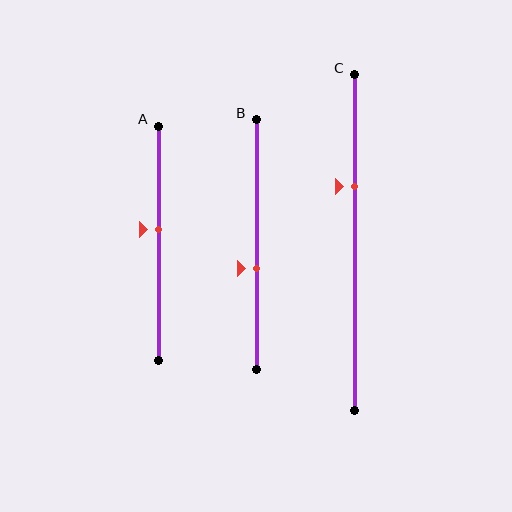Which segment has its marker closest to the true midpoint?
Segment A has its marker closest to the true midpoint.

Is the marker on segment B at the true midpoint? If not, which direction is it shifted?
No, the marker on segment B is shifted downward by about 10% of the segment length.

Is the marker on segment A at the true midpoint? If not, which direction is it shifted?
No, the marker on segment A is shifted upward by about 6% of the segment length.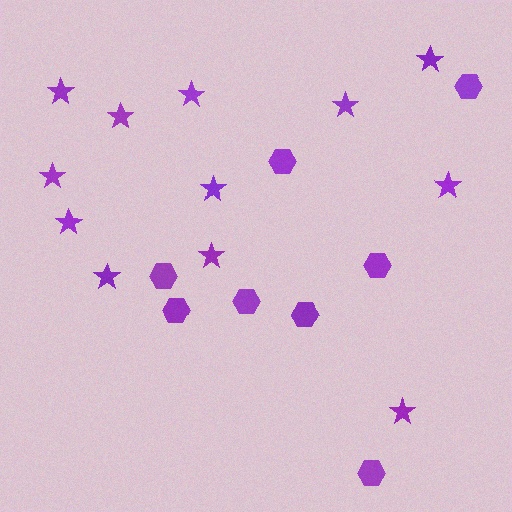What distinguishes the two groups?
There are 2 groups: one group of stars (12) and one group of hexagons (8).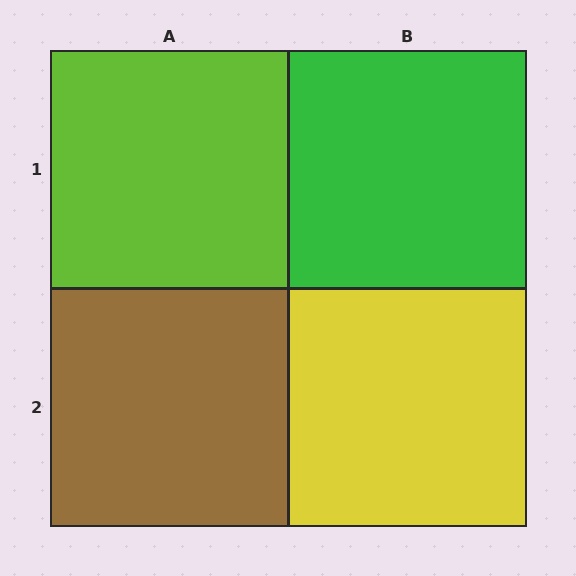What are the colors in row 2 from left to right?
Brown, yellow.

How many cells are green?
1 cell is green.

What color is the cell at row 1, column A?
Lime.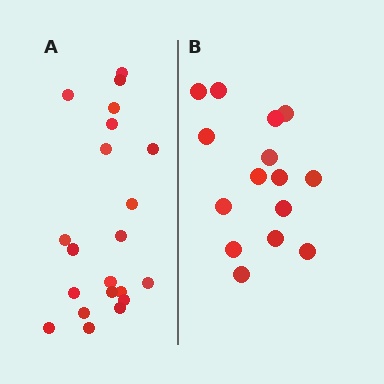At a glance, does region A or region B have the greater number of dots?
Region A (the left region) has more dots.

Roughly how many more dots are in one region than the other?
Region A has about 6 more dots than region B.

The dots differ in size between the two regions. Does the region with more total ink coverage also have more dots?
No. Region B has more total ink coverage because its dots are larger, but region A actually contains more individual dots. Total area can be misleading — the number of items is what matters here.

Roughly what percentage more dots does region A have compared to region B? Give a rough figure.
About 40% more.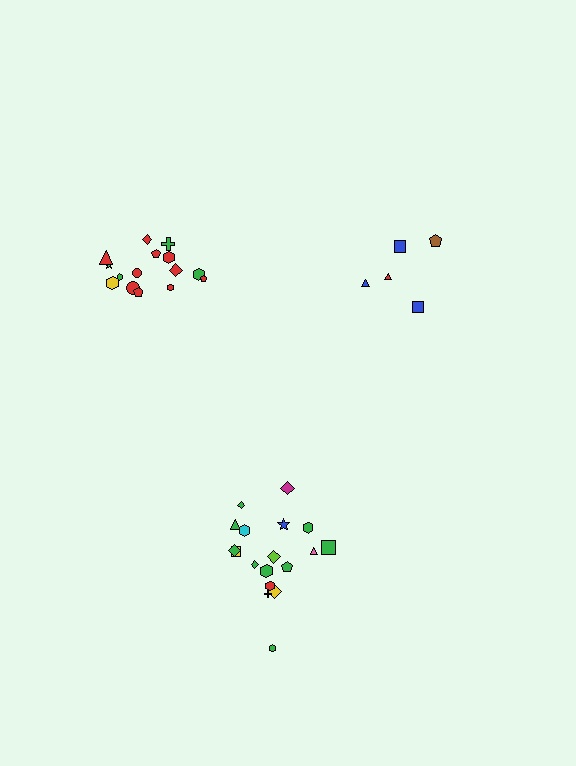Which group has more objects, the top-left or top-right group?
The top-left group.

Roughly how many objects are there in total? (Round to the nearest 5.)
Roughly 40 objects in total.